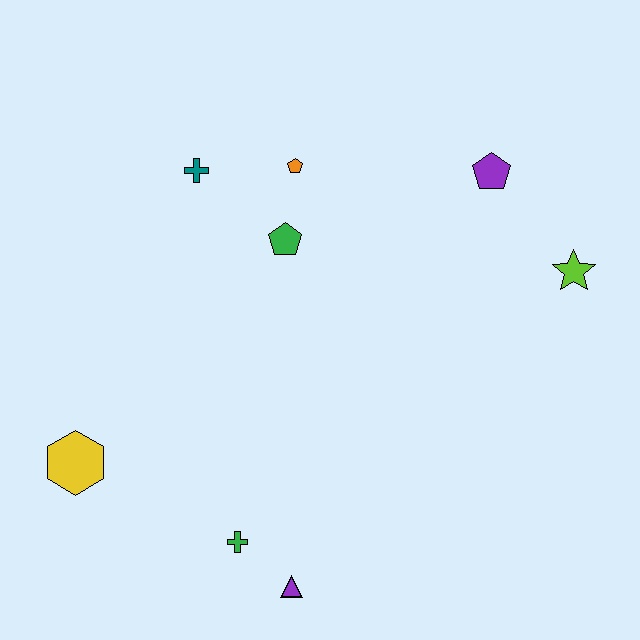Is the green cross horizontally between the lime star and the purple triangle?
No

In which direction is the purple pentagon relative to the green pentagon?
The purple pentagon is to the right of the green pentagon.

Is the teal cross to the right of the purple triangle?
No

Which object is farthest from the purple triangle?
The purple pentagon is farthest from the purple triangle.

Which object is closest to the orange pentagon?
The green pentagon is closest to the orange pentagon.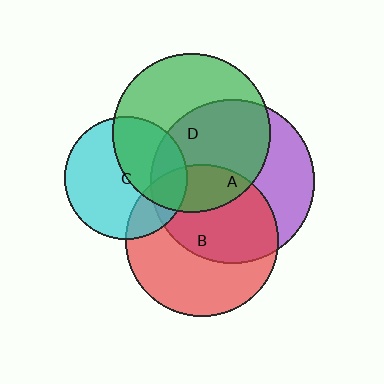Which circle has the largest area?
Circle A (purple).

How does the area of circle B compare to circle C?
Approximately 1.5 times.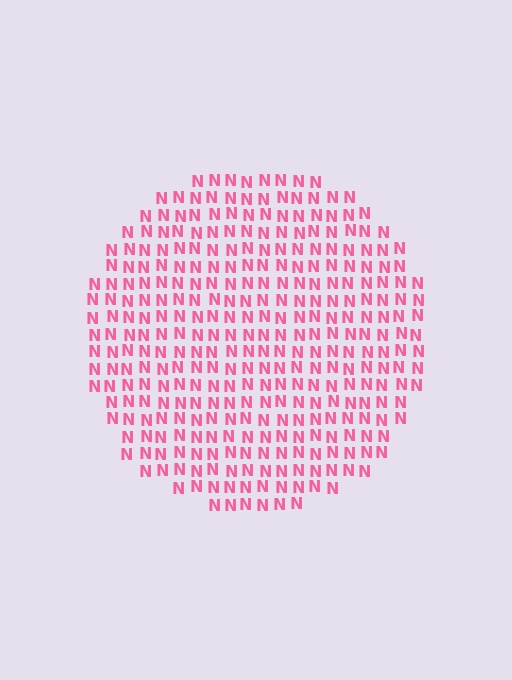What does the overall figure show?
The overall figure shows a circle.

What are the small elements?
The small elements are letter N's.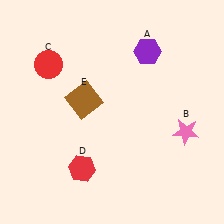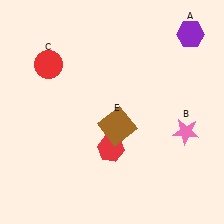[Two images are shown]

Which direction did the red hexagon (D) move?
The red hexagon (D) moved right.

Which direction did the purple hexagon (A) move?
The purple hexagon (A) moved right.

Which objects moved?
The objects that moved are: the purple hexagon (A), the red hexagon (D), the brown square (E).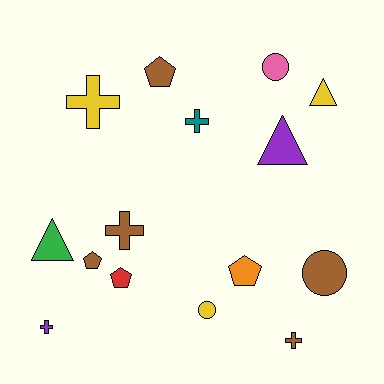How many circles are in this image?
There are 3 circles.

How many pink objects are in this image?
There is 1 pink object.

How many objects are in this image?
There are 15 objects.